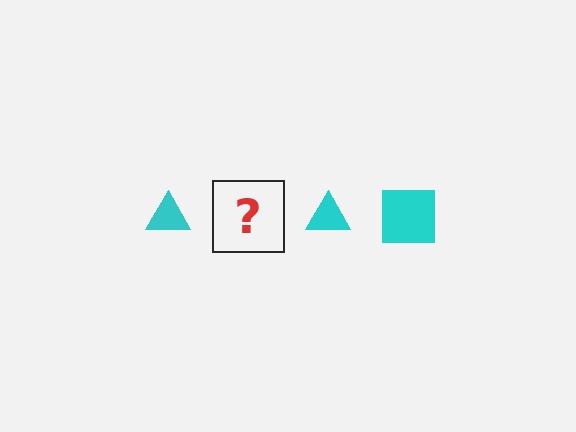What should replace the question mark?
The question mark should be replaced with a cyan square.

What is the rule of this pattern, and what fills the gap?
The rule is that the pattern cycles through triangle, square shapes in cyan. The gap should be filled with a cyan square.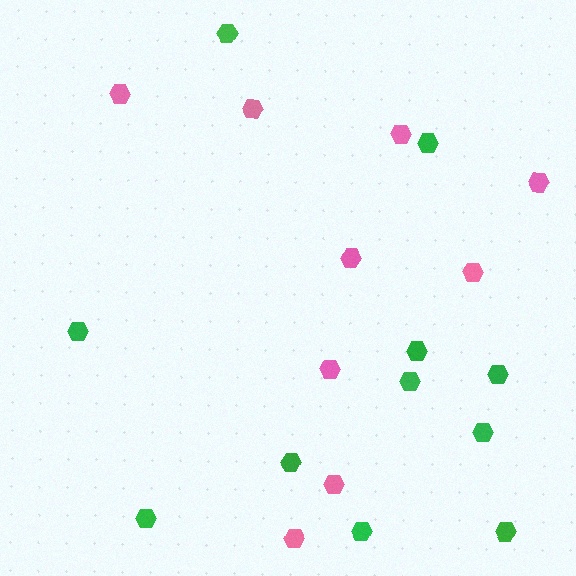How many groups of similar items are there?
There are 2 groups: one group of green hexagons (11) and one group of pink hexagons (9).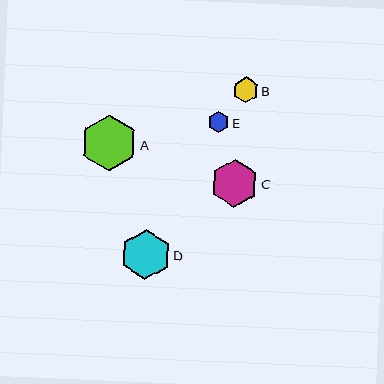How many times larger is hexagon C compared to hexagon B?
Hexagon C is approximately 1.8 times the size of hexagon B.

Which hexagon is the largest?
Hexagon A is the largest with a size of approximately 56 pixels.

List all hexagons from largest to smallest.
From largest to smallest: A, D, C, B, E.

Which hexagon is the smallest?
Hexagon E is the smallest with a size of approximately 21 pixels.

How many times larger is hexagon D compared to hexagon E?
Hexagon D is approximately 2.4 times the size of hexagon E.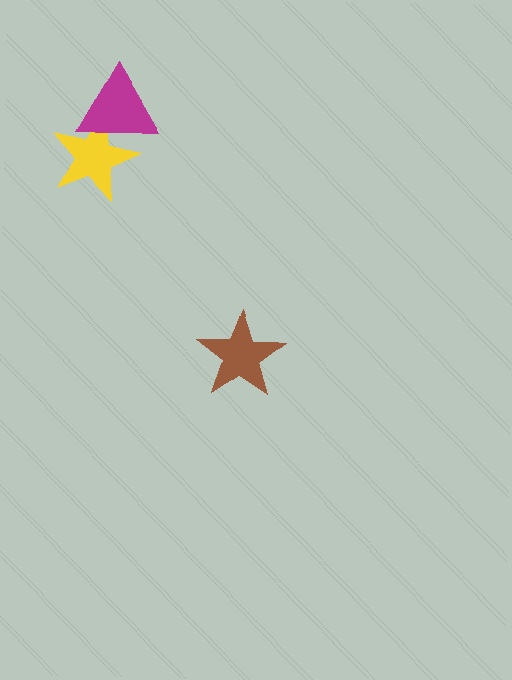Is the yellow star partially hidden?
Yes, it is partially covered by another shape.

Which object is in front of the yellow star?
The magenta triangle is in front of the yellow star.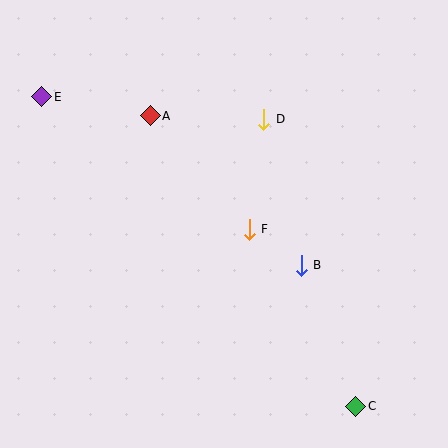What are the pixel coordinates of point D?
Point D is at (264, 119).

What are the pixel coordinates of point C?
Point C is at (356, 406).